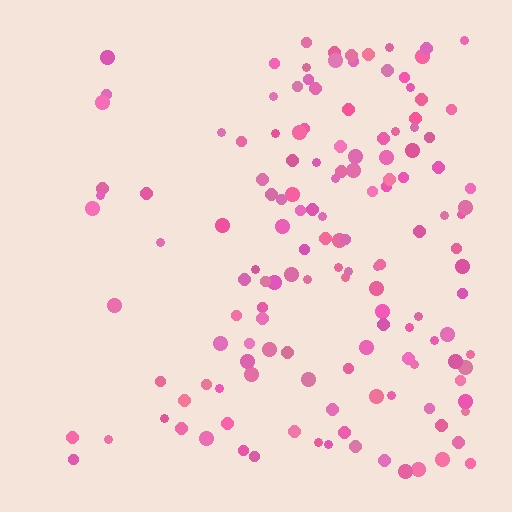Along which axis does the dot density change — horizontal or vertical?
Horizontal.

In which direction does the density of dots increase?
From left to right, with the right side densest.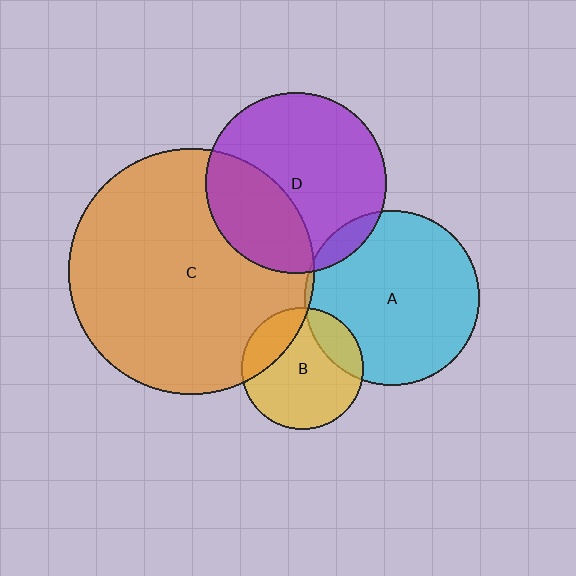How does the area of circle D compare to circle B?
Approximately 2.2 times.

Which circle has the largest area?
Circle C (orange).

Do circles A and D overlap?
Yes.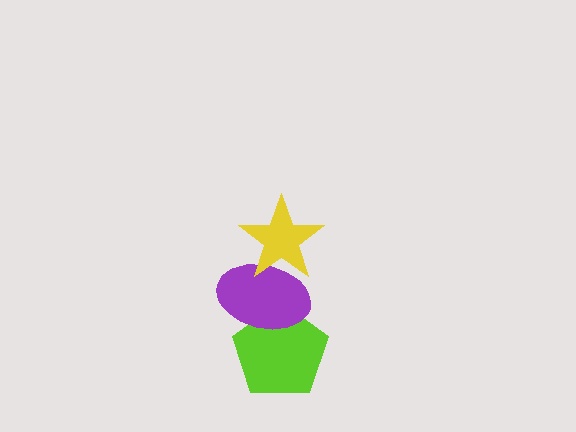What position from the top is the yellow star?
The yellow star is 1st from the top.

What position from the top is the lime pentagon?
The lime pentagon is 3rd from the top.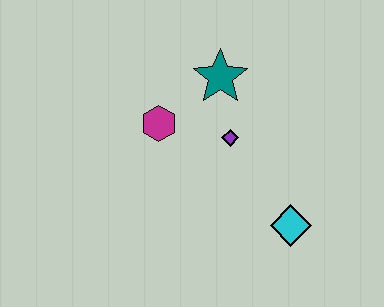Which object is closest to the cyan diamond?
The purple diamond is closest to the cyan diamond.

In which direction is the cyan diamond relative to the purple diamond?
The cyan diamond is below the purple diamond.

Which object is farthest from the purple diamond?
The cyan diamond is farthest from the purple diamond.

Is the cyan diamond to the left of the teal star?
No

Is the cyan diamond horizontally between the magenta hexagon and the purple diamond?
No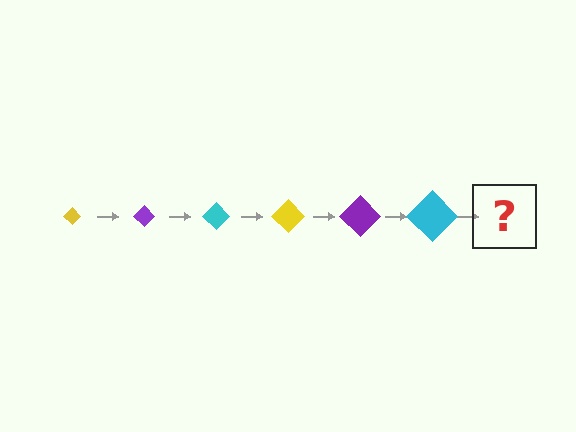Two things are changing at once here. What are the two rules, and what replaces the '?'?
The two rules are that the diamond grows larger each step and the color cycles through yellow, purple, and cyan. The '?' should be a yellow diamond, larger than the previous one.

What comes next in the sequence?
The next element should be a yellow diamond, larger than the previous one.